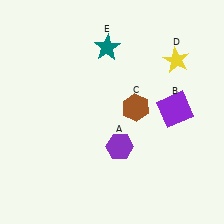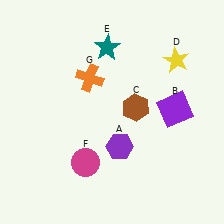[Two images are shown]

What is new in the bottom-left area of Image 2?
A magenta circle (F) was added in the bottom-left area of Image 2.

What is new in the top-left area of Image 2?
An orange cross (G) was added in the top-left area of Image 2.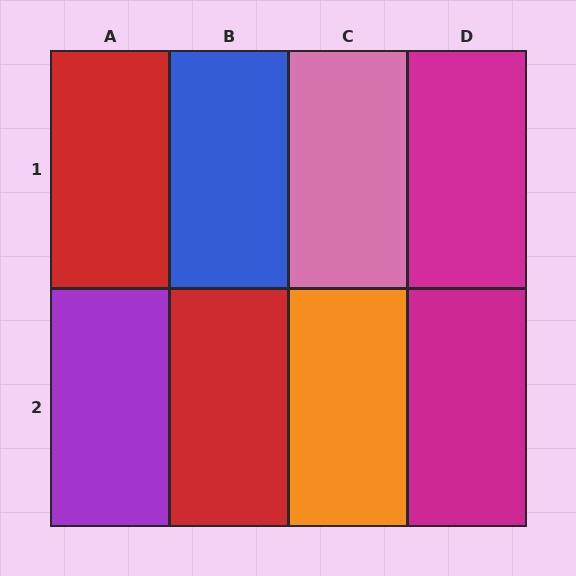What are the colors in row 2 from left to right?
Purple, red, orange, magenta.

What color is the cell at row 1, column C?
Pink.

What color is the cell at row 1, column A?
Red.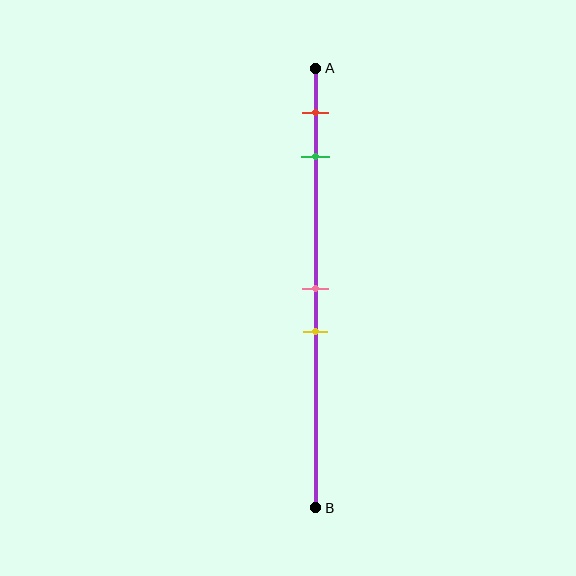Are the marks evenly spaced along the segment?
No, the marks are not evenly spaced.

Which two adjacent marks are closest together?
The pink and yellow marks are the closest adjacent pair.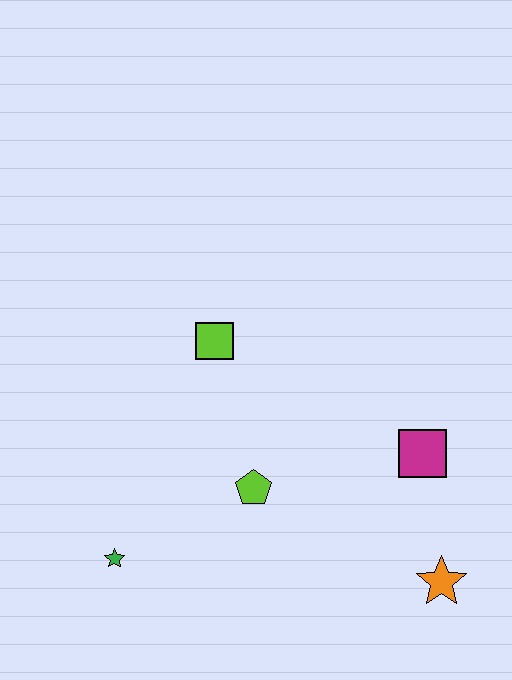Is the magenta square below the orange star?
No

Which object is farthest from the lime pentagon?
The orange star is farthest from the lime pentagon.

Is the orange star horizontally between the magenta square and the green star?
No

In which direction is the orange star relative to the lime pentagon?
The orange star is to the right of the lime pentagon.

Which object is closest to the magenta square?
The orange star is closest to the magenta square.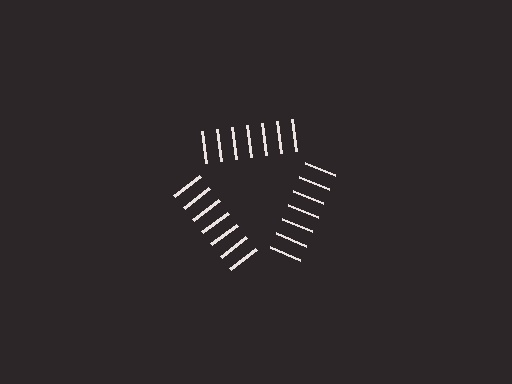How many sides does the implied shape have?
3 sides — the line-ends trace a triangle.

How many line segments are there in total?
21 — 7 along each of the 3 edges.